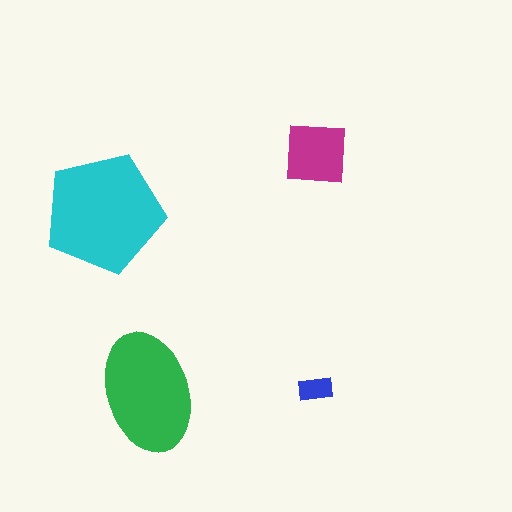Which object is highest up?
The magenta square is topmost.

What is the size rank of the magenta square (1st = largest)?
3rd.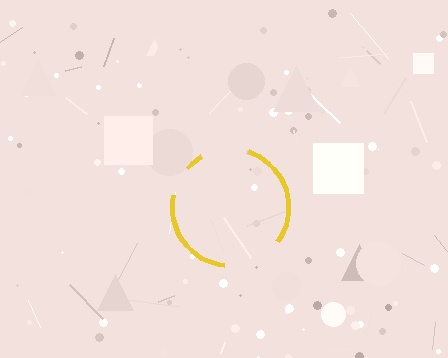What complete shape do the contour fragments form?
The contour fragments form a circle.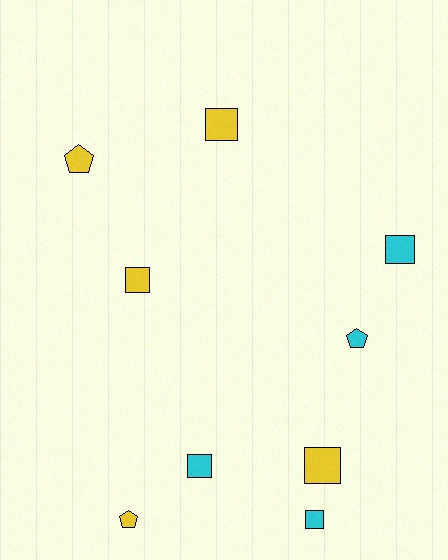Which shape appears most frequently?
Square, with 6 objects.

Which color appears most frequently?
Yellow, with 5 objects.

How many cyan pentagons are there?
There is 1 cyan pentagon.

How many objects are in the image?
There are 9 objects.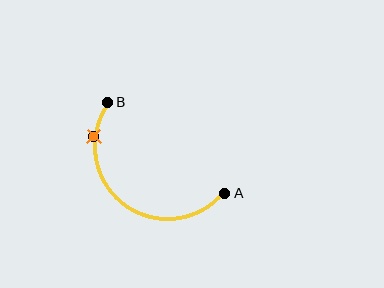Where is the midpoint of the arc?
The arc midpoint is the point on the curve farthest from the straight line joining A and B. It sits below and to the left of that line.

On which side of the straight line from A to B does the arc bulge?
The arc bulges below and to the left of the straight line connecting A and B.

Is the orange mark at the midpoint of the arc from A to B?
No. The orange mark lies on the arc but is closer to endpoint B. The arc midpoint would be at the point on the curve equidistant along the arc from both A and B.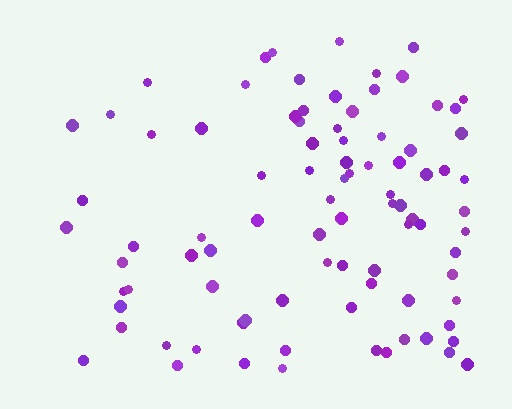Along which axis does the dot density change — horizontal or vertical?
Horizontal.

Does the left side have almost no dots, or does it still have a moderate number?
Still a moderate number, just noticeably fewer than the right.